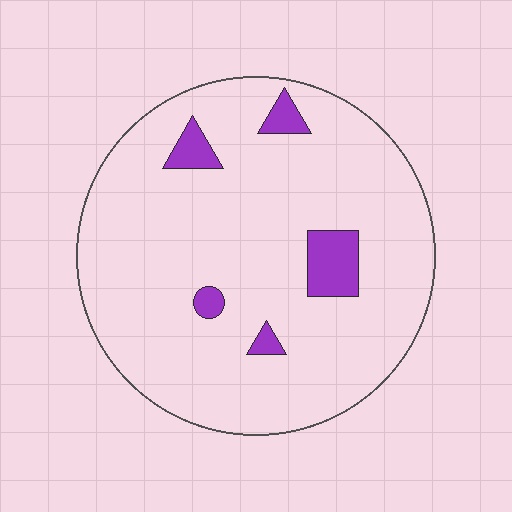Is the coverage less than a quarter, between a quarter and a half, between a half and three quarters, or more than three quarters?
Less than a quarter.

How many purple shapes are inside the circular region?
5.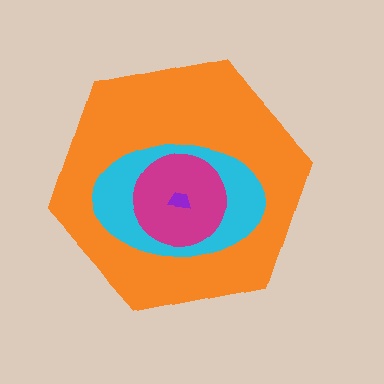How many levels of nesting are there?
4.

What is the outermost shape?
The orange hexagon.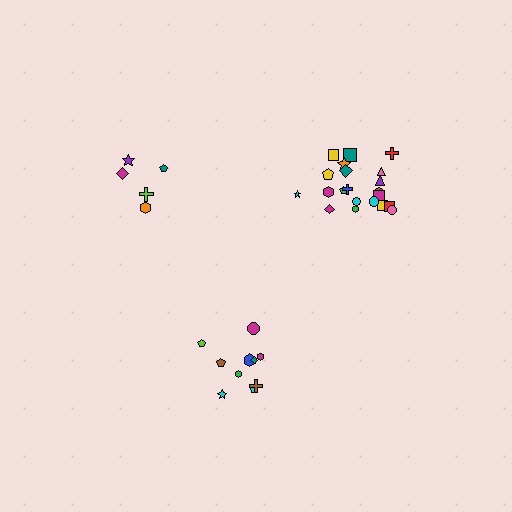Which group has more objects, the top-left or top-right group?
The top-right group.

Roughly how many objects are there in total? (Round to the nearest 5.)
Roughly 35 objects in total.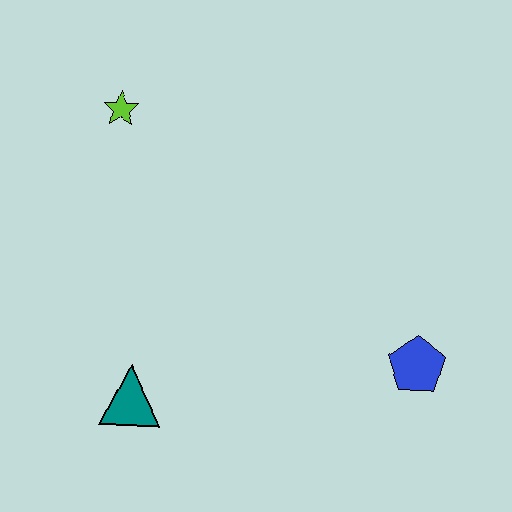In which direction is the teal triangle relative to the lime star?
The teal triangle is below the lime star.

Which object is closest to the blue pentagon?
The teal triangle is closest to the blue pentagon.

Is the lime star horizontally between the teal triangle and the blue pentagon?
No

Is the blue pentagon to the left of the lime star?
No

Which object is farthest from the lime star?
The blue pentagon is farthest from the lime star.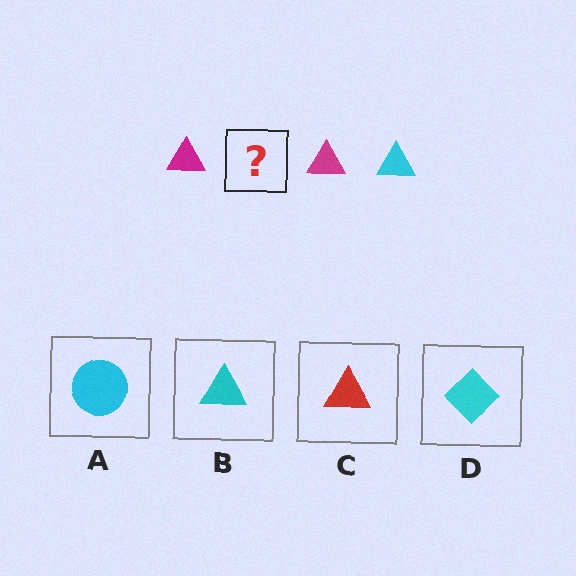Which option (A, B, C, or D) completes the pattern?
B.